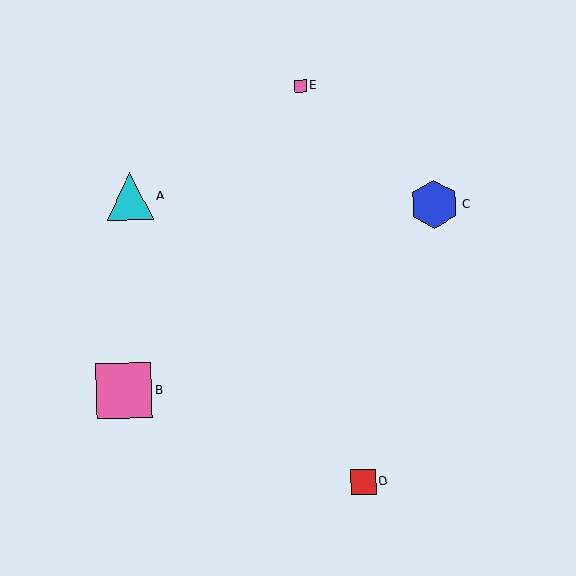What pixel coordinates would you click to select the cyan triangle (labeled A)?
Click at (130, 196) to select the cyan triangle A.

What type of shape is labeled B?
Shape B is a pink square.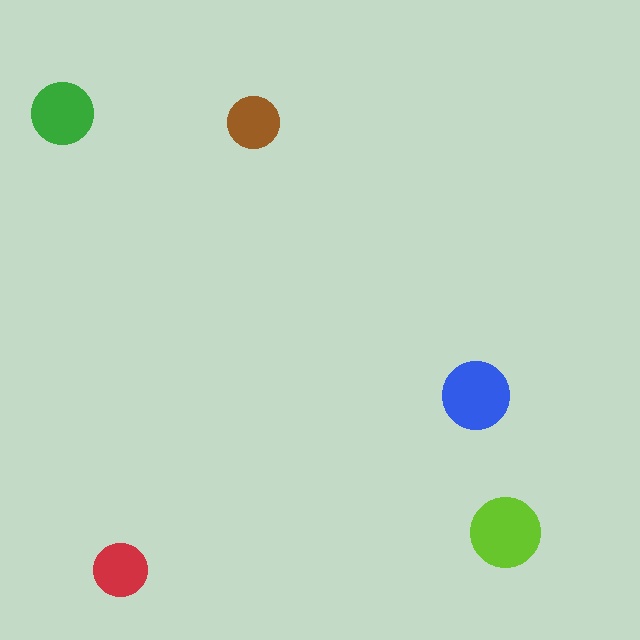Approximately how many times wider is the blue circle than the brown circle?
About 1.5 times wider.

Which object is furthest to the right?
The lime circle is rightmost.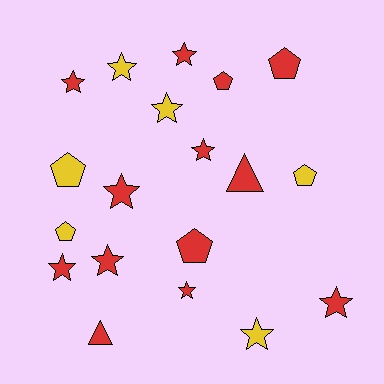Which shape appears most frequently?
Star, with 11 objects.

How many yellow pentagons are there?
There are 3 yellow pentagons.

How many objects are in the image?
There are 19 objects.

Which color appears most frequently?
Red, with 13 objects.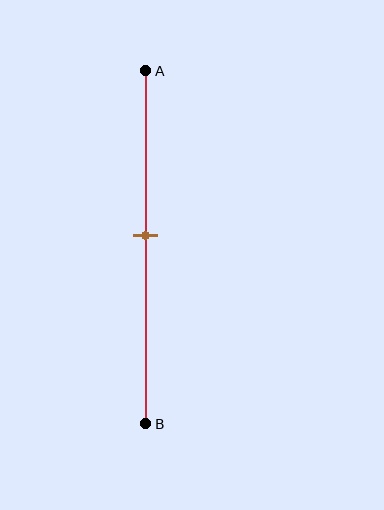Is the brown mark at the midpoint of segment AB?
No, the mark is at about 45% from A, not at the 50% midpoint.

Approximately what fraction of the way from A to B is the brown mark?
The brown mark is approximately 45% of the way from A to B.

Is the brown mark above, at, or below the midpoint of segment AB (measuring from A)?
The brown mark is above the midpoint of segment AB.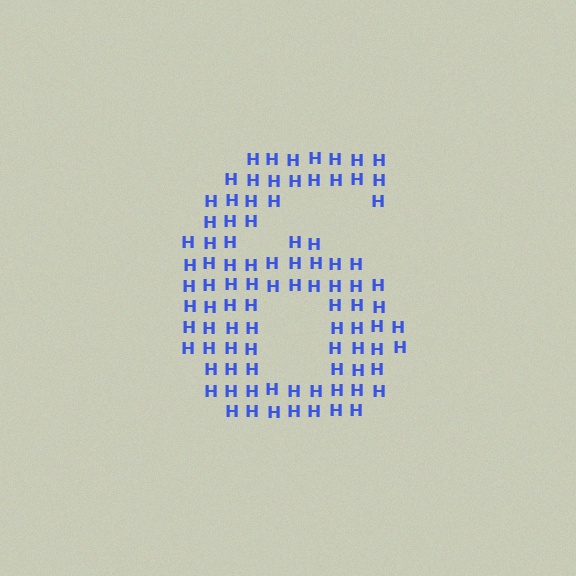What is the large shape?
The large shape is the digit 6.